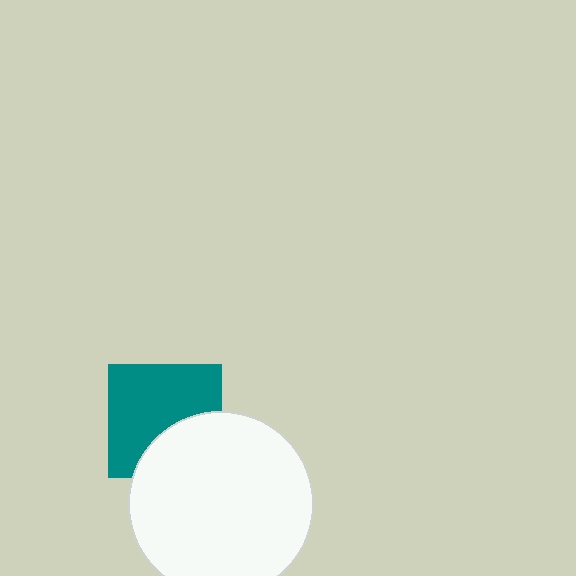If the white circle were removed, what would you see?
You would see the complete teal square.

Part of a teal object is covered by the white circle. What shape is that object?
It is a square.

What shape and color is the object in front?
The object in front is a white circle.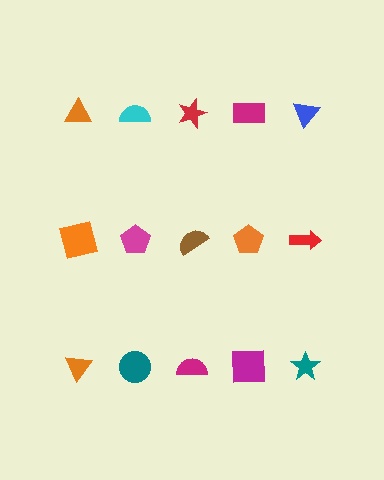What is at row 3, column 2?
A teal circle.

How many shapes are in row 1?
5 shapes.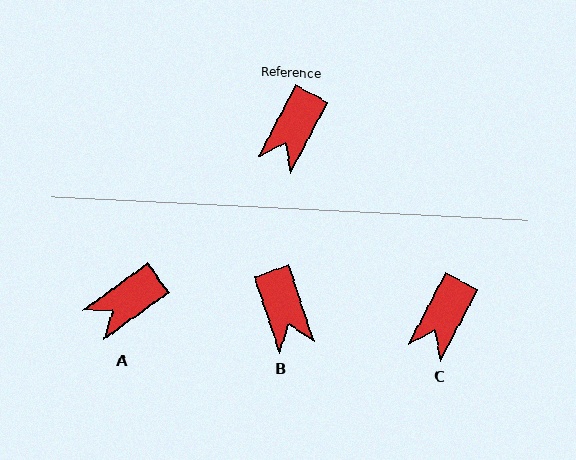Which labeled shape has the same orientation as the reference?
C.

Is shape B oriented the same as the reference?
No, it is off by about 46 degrees.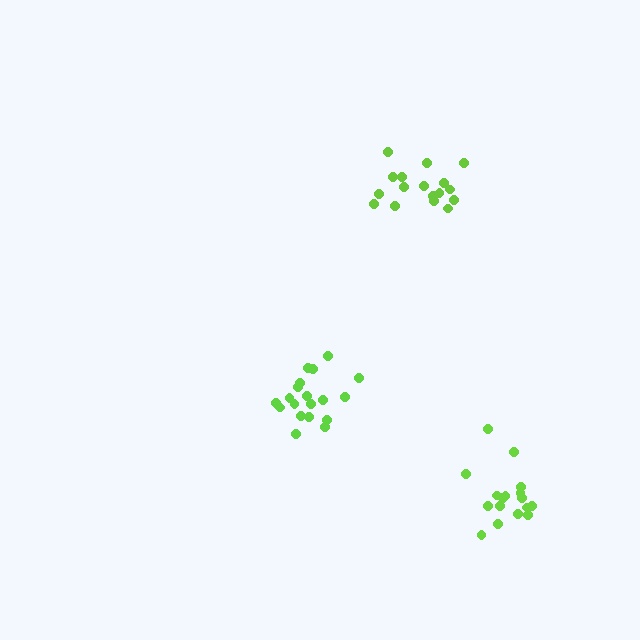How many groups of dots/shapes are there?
There are 3 groups.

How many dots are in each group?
Group 1: 19 dots, Group 2: 17 dots, Group 3: 17 dots (53 total).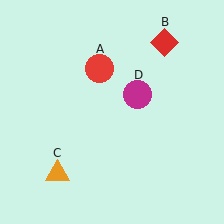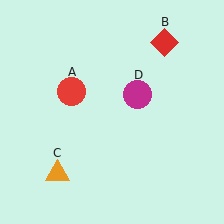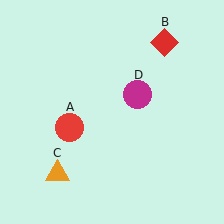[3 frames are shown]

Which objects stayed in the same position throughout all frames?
Red diamond (object B) and orange triangle (object C) and magenta circle (object D) remained stationary.